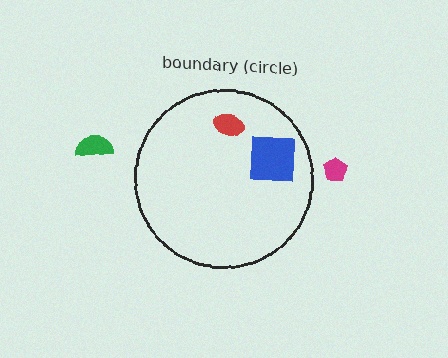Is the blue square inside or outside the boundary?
Inside.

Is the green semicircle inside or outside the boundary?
Outside.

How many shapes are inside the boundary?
2 inside, 2 outside.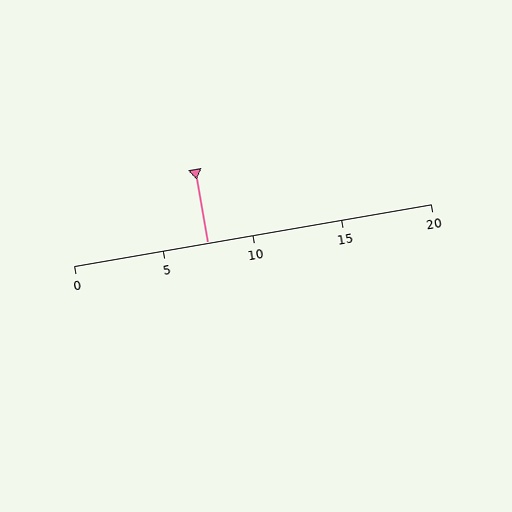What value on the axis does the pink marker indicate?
The marker indicates approximately 7.5.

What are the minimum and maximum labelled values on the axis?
The axis runs from 0 to 20.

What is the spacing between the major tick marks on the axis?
The major ticks are spaced 5 apart.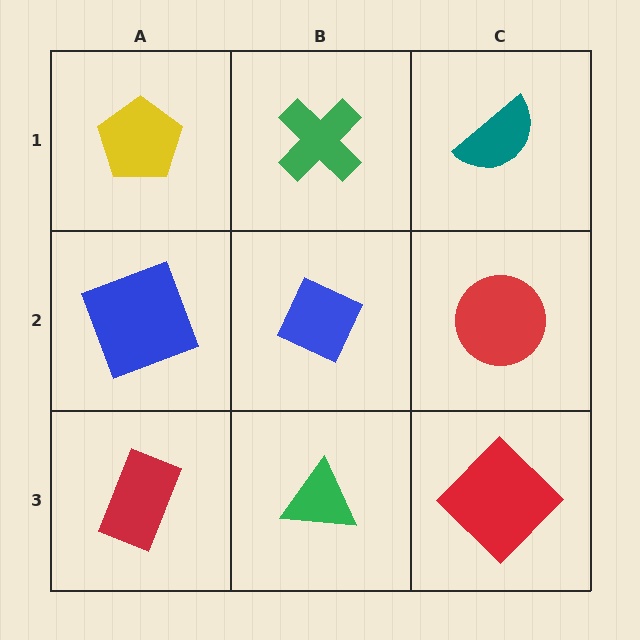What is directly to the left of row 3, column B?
A red rectangle.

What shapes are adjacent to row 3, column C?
A red circle (row 2, column C), a green triangle (row 3, column B).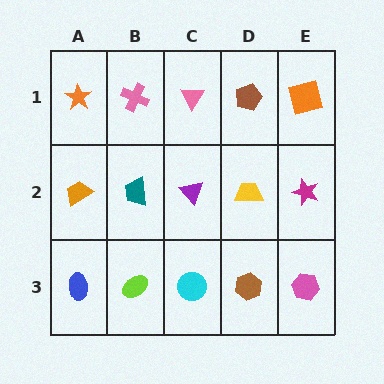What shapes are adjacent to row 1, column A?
An orange trapezoid (row 2, column A), a pink cross (row 1, column B).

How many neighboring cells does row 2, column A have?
3.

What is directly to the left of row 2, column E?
A yellow trapezoid.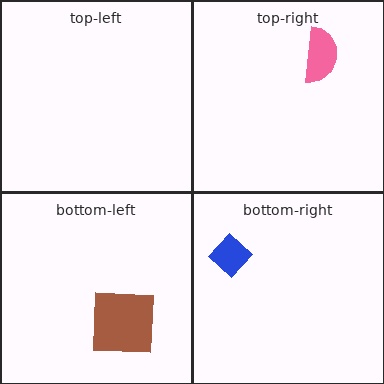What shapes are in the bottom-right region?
The blue diamond.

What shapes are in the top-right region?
The pink semicircle.